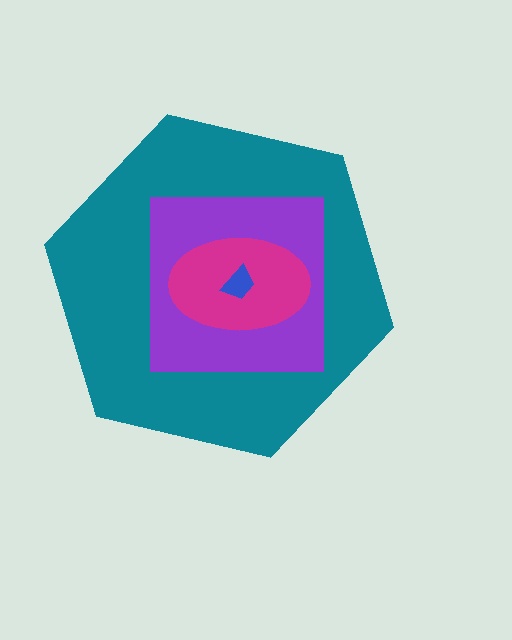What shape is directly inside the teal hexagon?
The purple square.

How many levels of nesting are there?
4.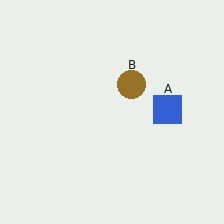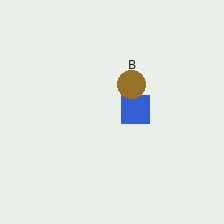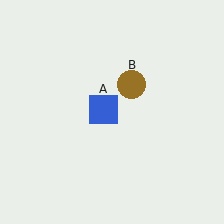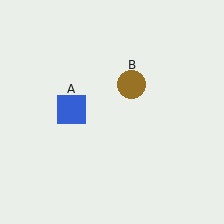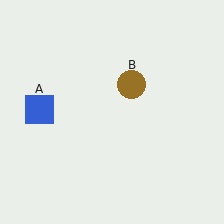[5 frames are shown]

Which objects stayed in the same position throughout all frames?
Brown circle (object B) remained stationary.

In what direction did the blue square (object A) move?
The blue square (object A) moved left.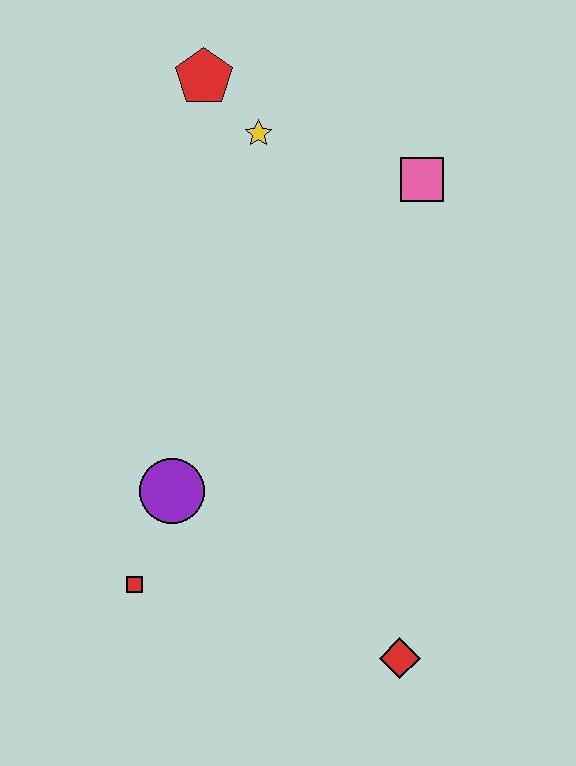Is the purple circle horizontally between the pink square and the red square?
Yes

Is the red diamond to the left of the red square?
No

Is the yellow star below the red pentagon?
Yes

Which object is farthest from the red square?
The red pentagon is farthest from the red square.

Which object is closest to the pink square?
The yellow star is closest to the pink square.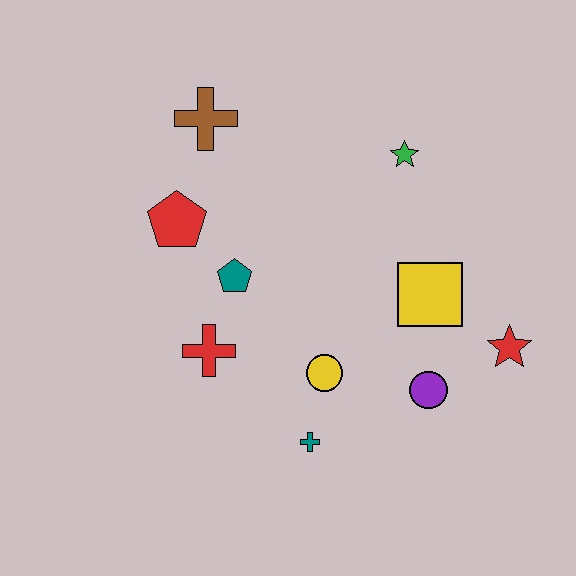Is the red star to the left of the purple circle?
No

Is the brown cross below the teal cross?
No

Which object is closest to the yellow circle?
The teal cross is closest to the yellow circle.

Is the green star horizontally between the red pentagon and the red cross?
No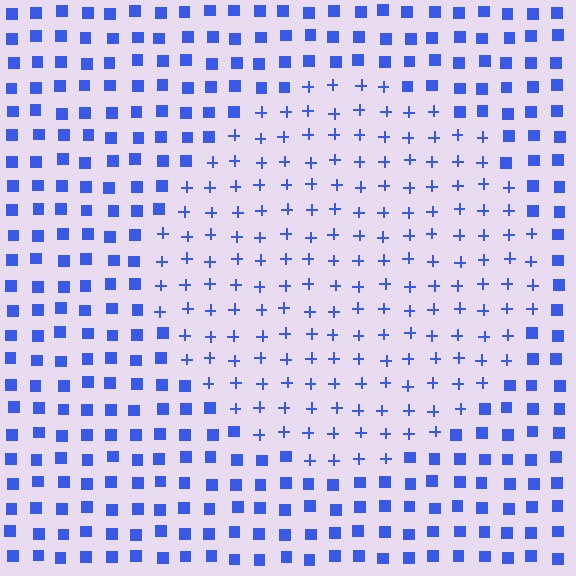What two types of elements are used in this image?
The image uses plus signs inside the circle region and squares outside it.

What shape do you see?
I see a circle.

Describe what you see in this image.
The image is filled with small blue elements arranged in a uniform grid. A circle-shaped region contains plus signs, while the surrounding area contains squares. The boundary is defined purely by the change in element shape.